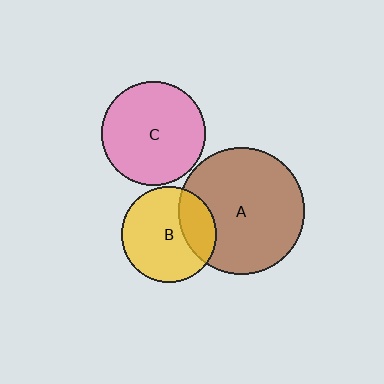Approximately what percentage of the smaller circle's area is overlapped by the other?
Approximately 25%.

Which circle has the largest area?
Circle A (brown).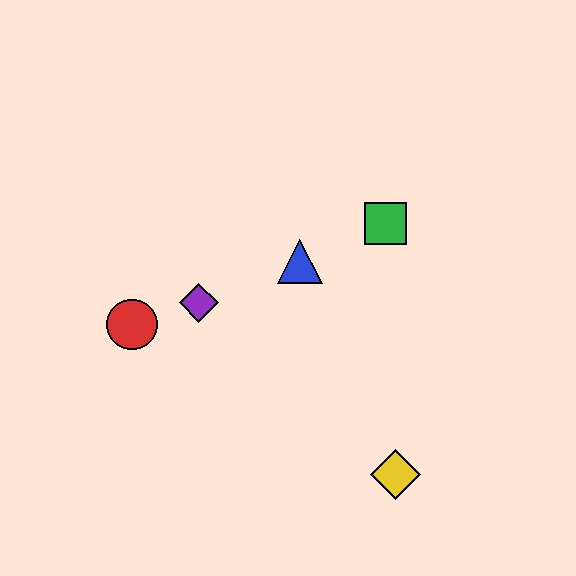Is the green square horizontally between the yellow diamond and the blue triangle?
Yes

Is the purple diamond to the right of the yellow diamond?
No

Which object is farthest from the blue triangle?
The yellow diamond is farthest from the blue triangle.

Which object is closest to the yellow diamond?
The blue triangle is closest to the yellow diamond.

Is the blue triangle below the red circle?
No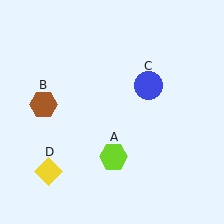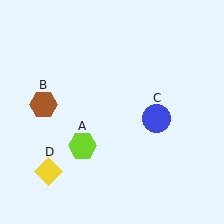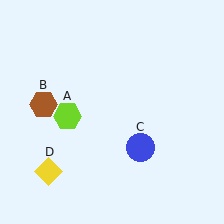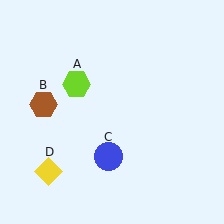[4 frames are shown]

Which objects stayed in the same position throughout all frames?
Brown hexagon (object B) and yellow diamond (object D) remained stationary.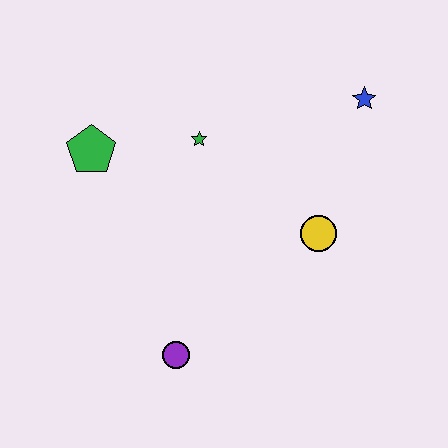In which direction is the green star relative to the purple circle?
The green star is above the purple circle.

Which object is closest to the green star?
The green pentagon is closest to the green star.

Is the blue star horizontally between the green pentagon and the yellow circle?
No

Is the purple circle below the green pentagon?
Yes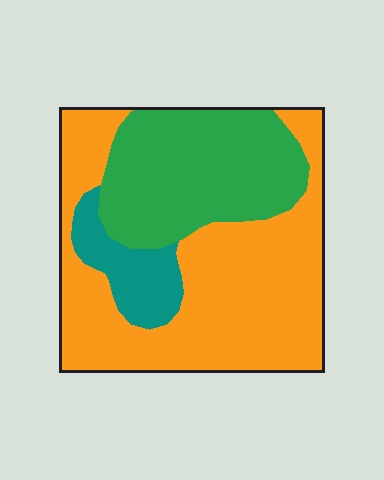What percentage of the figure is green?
Green covers around 35% of the figure.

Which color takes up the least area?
Teal, at roughly 10%.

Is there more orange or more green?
Orange.